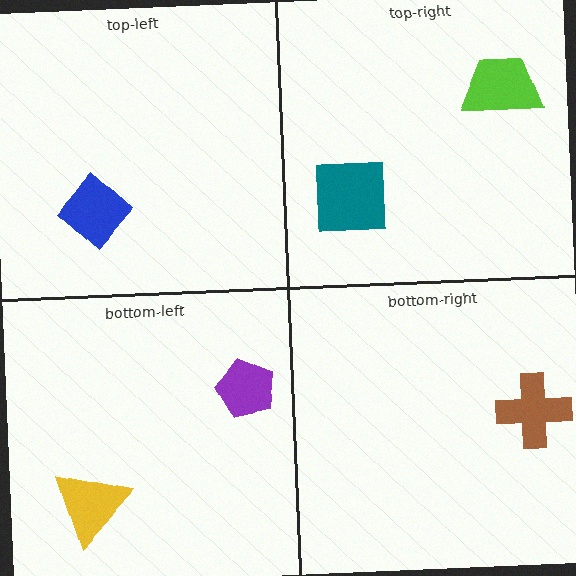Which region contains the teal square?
The top-right region.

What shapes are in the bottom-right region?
The brown cross.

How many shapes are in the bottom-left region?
2.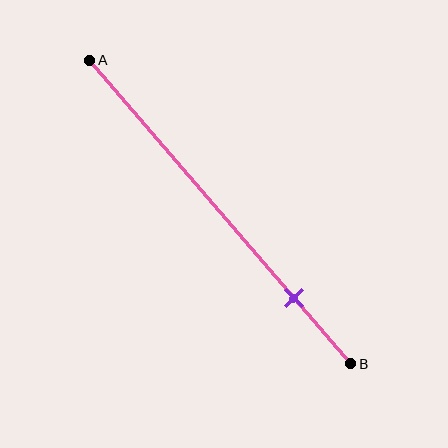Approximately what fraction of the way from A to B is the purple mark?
The purple mark is approximately 80% of the way from A to B.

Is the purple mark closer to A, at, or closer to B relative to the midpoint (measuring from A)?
The purple mark is closer to point B than the midpoint of segment AB.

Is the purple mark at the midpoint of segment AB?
No, the mark is at about 80% from A, not at the 50% midpoint.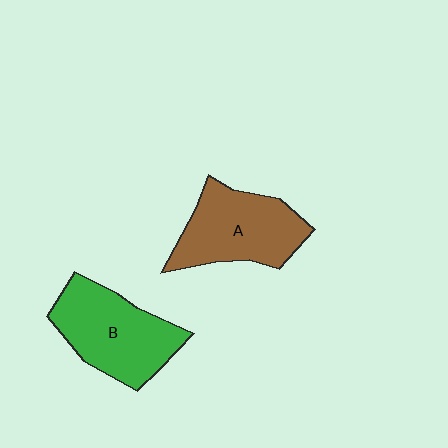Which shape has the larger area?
Shape B (green).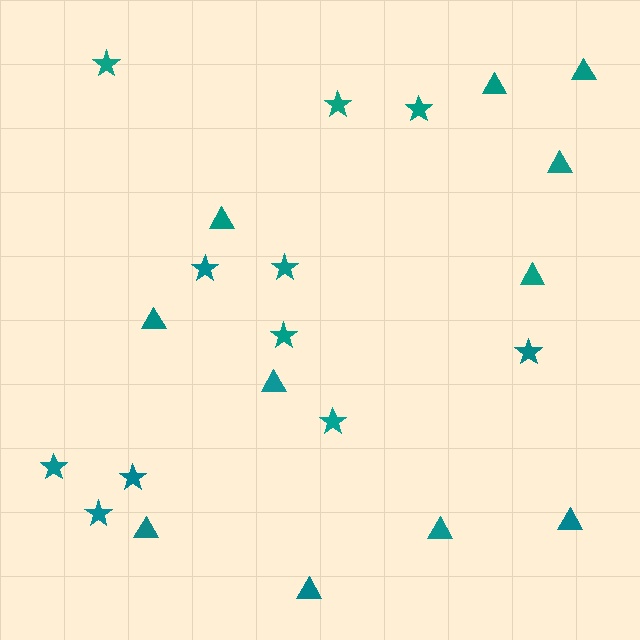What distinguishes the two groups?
There are 2 groups: one group of triangles (11) and one group of stars (11).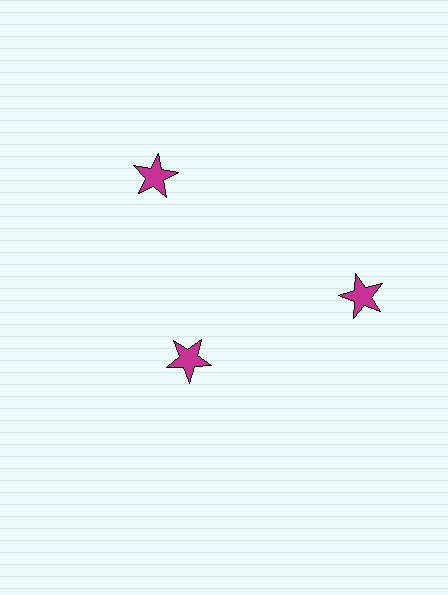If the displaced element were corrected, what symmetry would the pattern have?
It would have 3-fold rotational symmetry — the pattern would map onto itself every 120 degrees.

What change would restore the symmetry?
The symmetry would be restored by moving it outward, back onto the ring so that all 3 stars sit at equal angles and equal distance from the center.